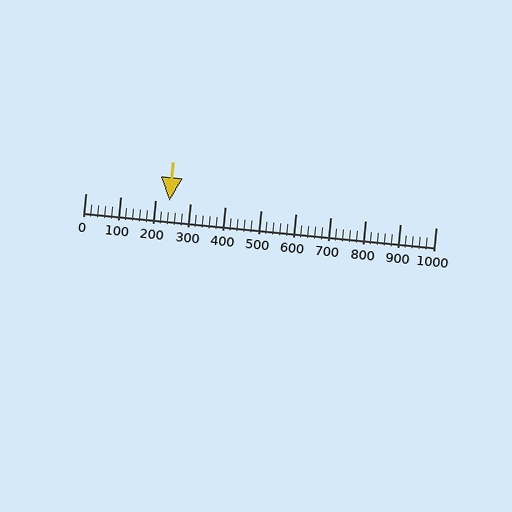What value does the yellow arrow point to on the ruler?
The yellow arrow points to approximately 240.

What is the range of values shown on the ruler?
The ruler shows values from 0 to 1000.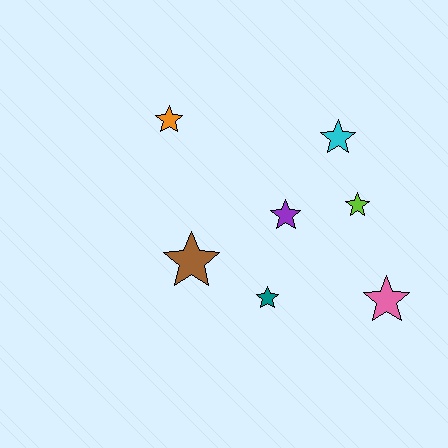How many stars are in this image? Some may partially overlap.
There are 7 stars.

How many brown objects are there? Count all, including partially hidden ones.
There is 1 brown object.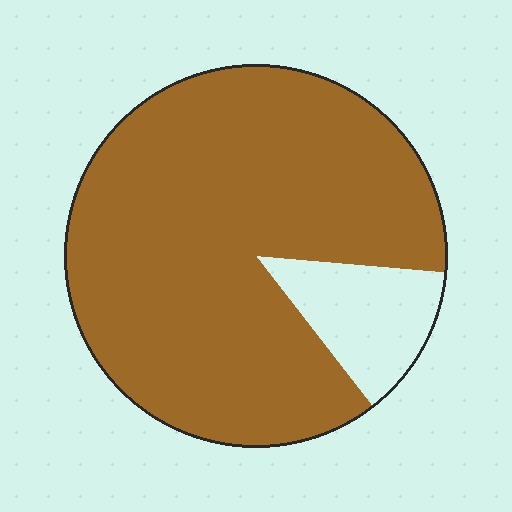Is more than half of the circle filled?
Yes.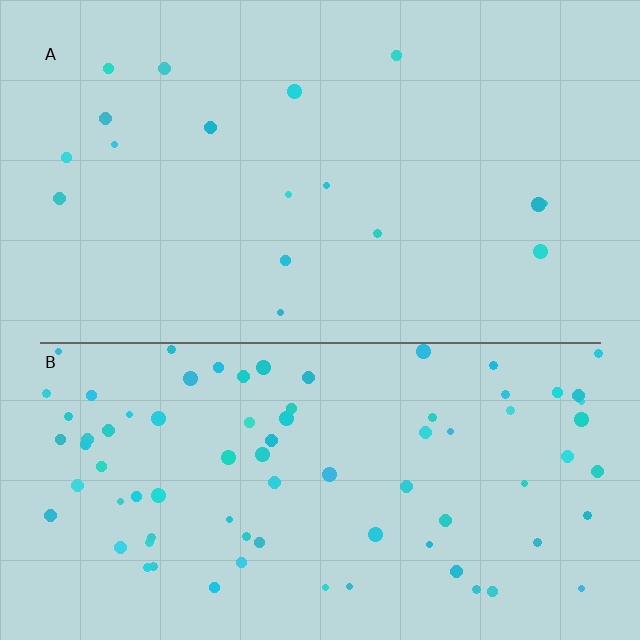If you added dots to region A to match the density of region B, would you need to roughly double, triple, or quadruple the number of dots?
Approximately quadruple.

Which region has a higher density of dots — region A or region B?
B (the bottom).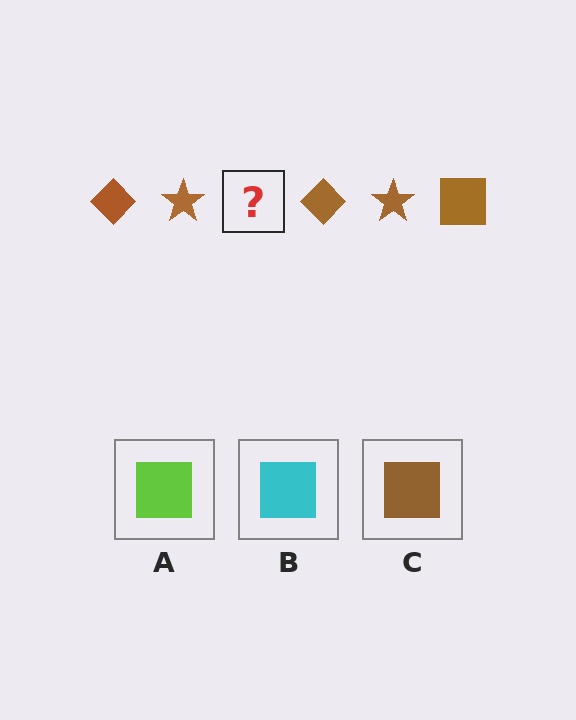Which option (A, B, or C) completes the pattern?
C.